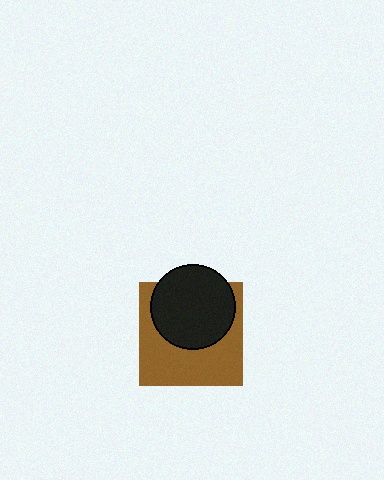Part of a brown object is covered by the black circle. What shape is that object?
It is a square.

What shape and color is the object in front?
The object in front is a black circle.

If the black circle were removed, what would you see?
You would see the complete brown square.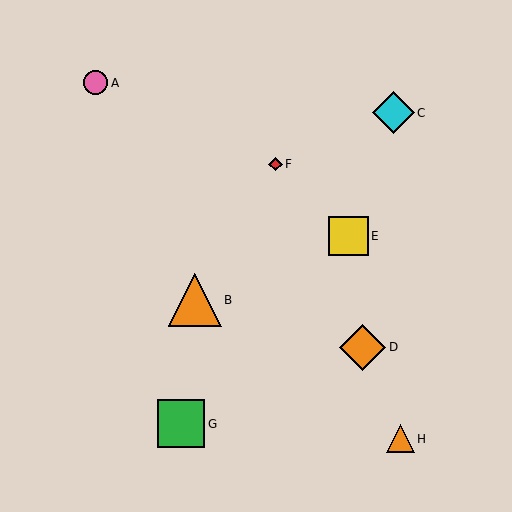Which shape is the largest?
The orange triangle (labeled B) is the largest.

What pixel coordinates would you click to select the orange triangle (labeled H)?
Click at (400, 439) to select the orange triangle H.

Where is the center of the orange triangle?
The center of the orange triangle is at (195, 300).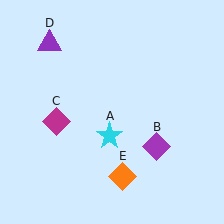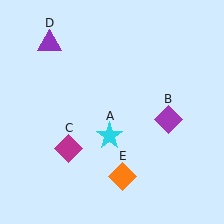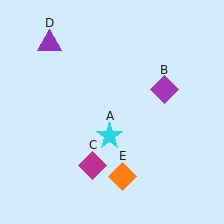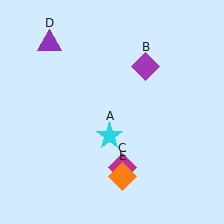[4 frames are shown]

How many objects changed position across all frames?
2 objects changed position: purple diamond (object B), magenta diamond (object C).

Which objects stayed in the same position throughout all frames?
Cyan star (object A) and purple triangle (object D) and orange diamond (object E) remained stationary.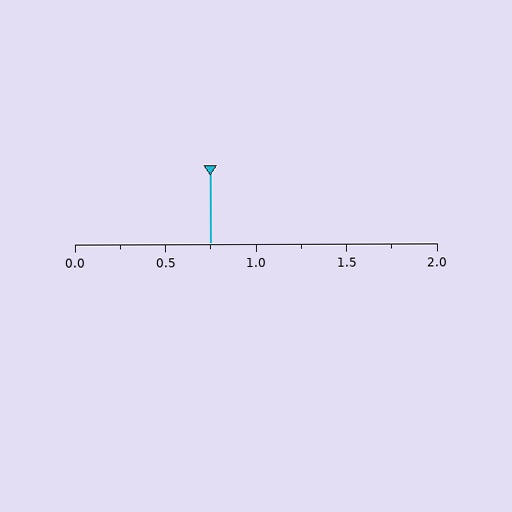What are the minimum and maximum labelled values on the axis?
The axis runs from 0.0 to 2.0.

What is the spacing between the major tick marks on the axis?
The major ticks are spaced 0.5 apart.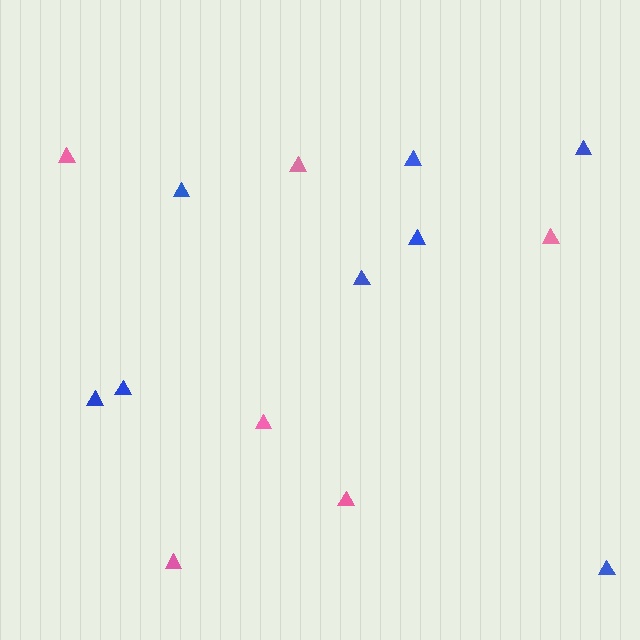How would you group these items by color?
There are 2 groups: one group of blue triangles (8) and one group of pink triangles (6).